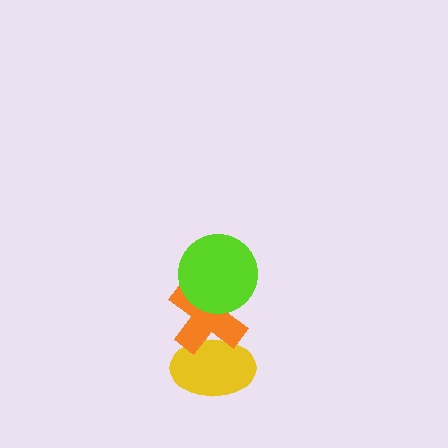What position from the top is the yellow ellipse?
The yellow ellipse is 3rd from the top.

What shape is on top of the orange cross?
The lime circle is on top of the orange cross.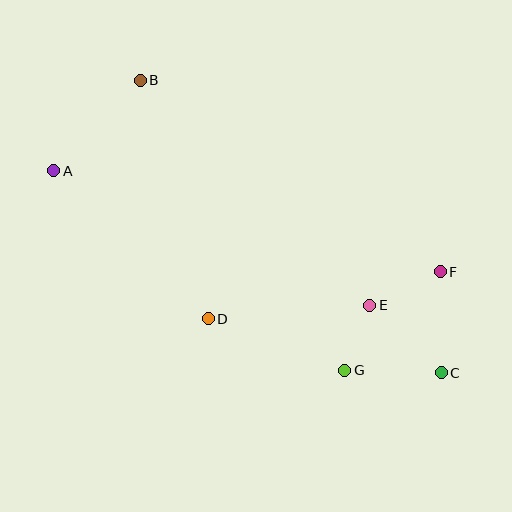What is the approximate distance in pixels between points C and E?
The distance between C and E is approximately 98 pixels.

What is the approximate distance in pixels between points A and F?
The distance between A and F is approximately 400 pixels.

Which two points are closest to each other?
Points E and G are closest to each other.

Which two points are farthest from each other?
Points A and C are farthest from each other.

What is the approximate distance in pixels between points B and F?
The distance between B and F is approximately 356 pixels.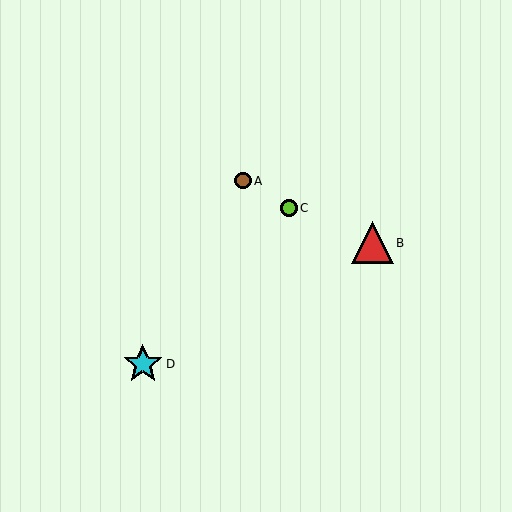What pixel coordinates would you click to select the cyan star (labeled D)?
Click at (143, 364) to select the cyan star D.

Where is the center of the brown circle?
The center of the brown circle is at (243, 181).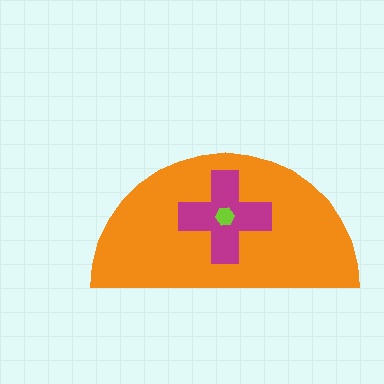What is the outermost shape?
The orange semicircle.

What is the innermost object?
The lime hexagon.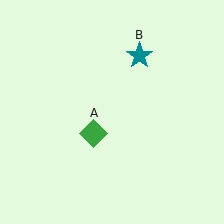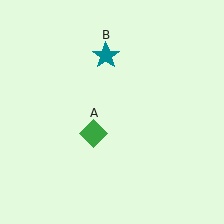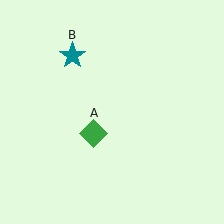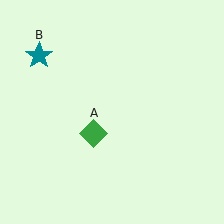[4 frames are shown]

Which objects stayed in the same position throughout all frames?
Green diamond (object A) remained stationary.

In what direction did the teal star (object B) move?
The teal star (object B) moved left.